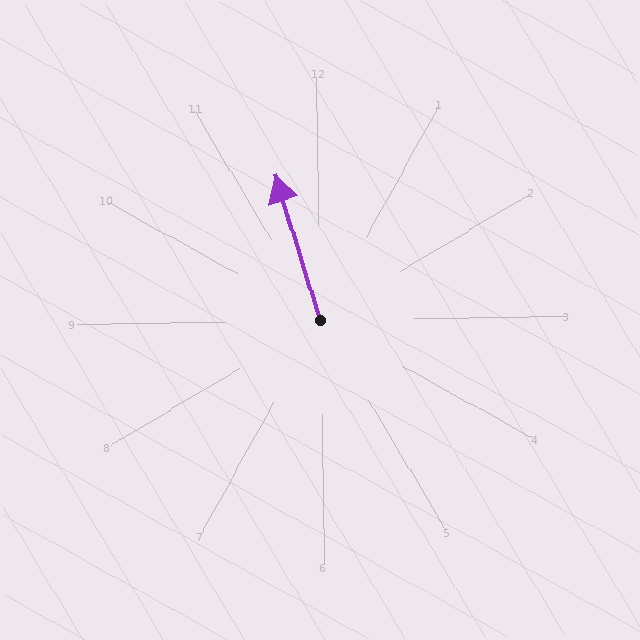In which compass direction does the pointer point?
North.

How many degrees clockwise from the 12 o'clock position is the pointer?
Approximately 344 degrees.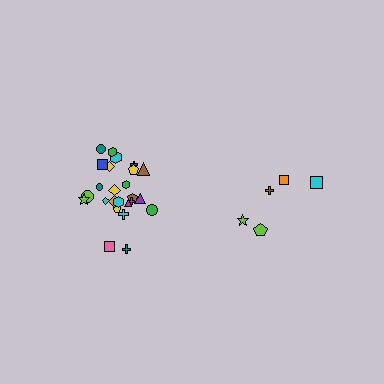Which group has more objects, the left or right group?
The left group.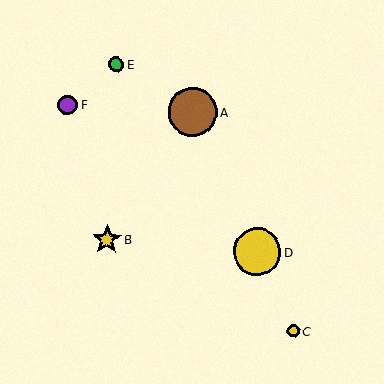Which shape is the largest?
The brown circle (labeled A) is the largest.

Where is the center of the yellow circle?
The center of the yellow circle is at (294, 331).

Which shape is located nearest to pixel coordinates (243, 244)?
The yellow circle (labeled D) at (257, 252) is nearest to that location.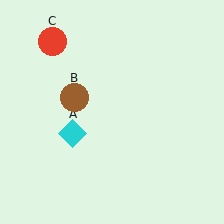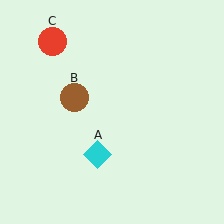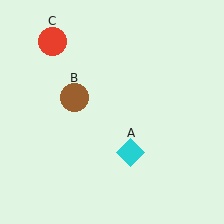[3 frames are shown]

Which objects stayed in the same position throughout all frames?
Brown circle (object B) and red circle (object C) remained stationary.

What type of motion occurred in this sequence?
The cyan diamond (object A) rotated counterclockwise around the center of the scene.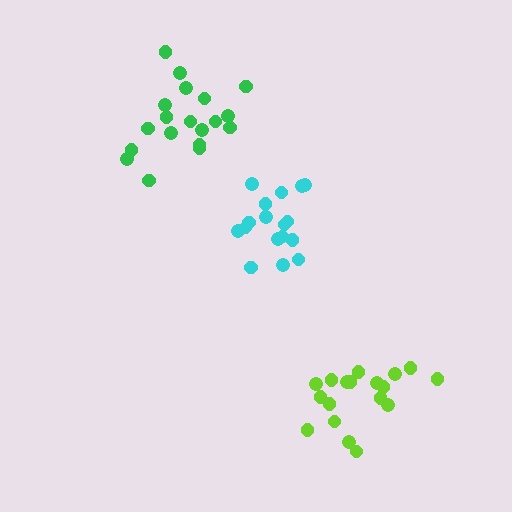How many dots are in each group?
Group 1: 17 dots, Group 2: 18 dots, Group 3: 19 dots (54 total).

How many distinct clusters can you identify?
There are 3 distinct clusters.